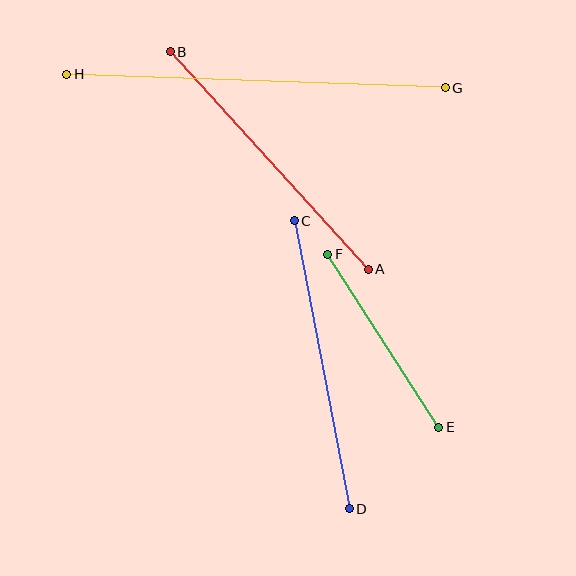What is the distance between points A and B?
The distance is approximately 294 pixels.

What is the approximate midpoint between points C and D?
The midpoint is at approximately (322, 365) pixels.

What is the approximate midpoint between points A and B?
The midpoint is at approximately (269, 160) pixels.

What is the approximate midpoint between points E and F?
The midpoint is at approximately (383, 341) pixels.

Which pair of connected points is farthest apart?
Points G and H are farthest apart.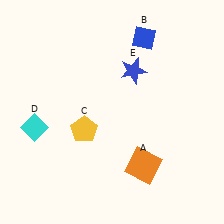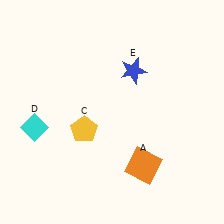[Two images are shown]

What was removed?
The blue diamond (B) was removed in Image 2.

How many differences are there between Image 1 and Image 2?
There is 1 difference between the two images.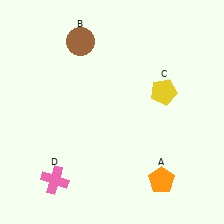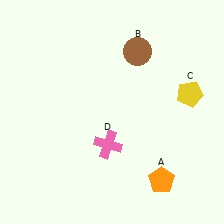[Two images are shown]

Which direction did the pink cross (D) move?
The pink cross (D) moved right.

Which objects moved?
The objects that moved are: the brown circle (B), the yellow pentagon (C), the pink cross (D).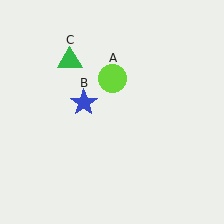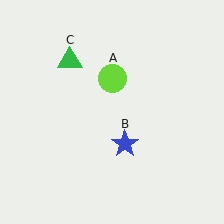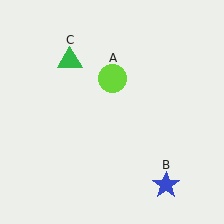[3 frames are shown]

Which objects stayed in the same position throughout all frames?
Lime circle (object A) and green triangle (object C) remained stationary.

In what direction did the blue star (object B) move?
The blue star (object B) moved down and to the right.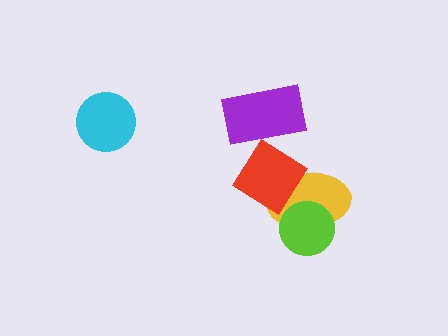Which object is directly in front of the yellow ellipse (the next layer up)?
The lime circle is directly in front of the yellow ellipse.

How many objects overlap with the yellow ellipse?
2 objects overlap with the yellow ellipse.